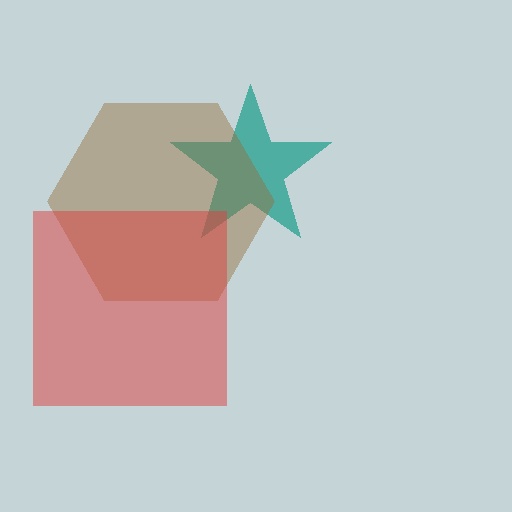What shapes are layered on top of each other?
The layered shapes are: a teal star, a brown hexagon, a red square.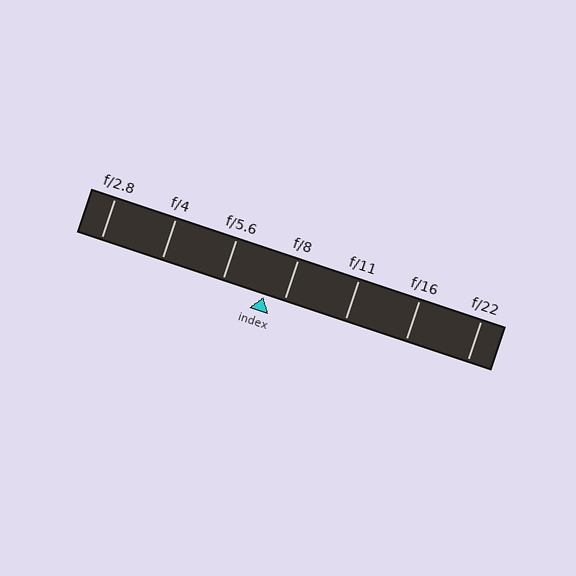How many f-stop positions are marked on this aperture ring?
There are 7 f-stop positions marked.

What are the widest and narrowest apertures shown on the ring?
The widest aperture shown is f/2.8 and the narrowest is f/22.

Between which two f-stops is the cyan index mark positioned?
The index mark is between f/5.6 and f/8.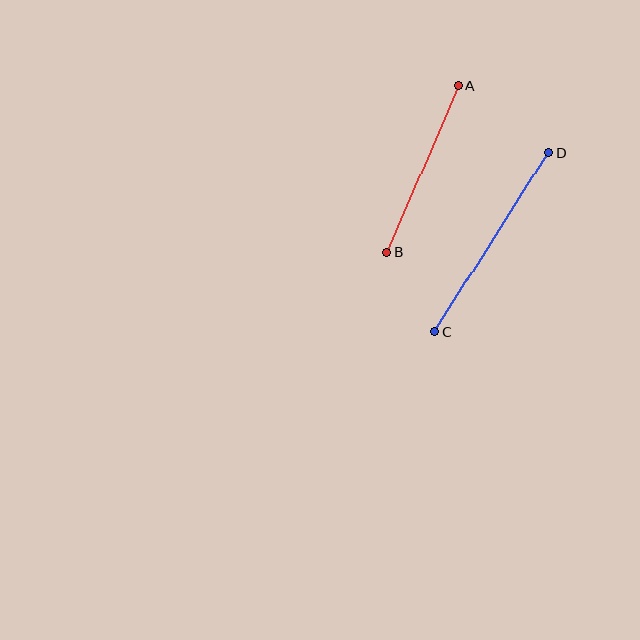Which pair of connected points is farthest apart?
Points C and D are farthest apart.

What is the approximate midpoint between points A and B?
The midpoint is at approximately (423, 169) pixels.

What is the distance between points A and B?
The distance is approximately 181 pixels.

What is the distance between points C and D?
The distance is approximately 212 pixels.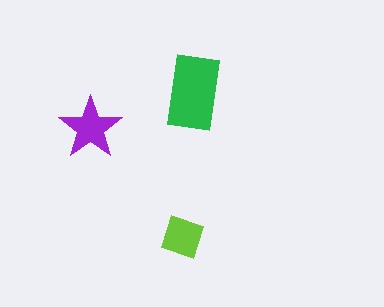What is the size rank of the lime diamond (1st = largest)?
3rd.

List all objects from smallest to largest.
The lime diamond, the purple star, the green rectangle.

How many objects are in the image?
There are 3 objects in the image.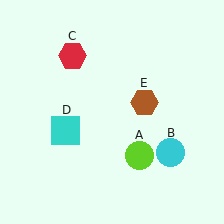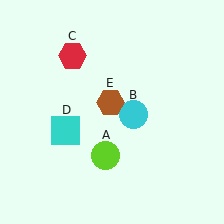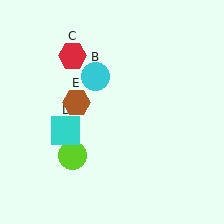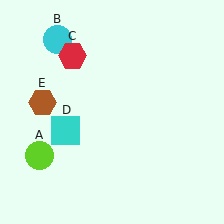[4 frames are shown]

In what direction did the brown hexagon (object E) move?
The brown hexagon (object E) moved left.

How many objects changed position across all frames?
3 objects changed position: lime circle (object A), cyan circle (object B), brown hexagon (object E).